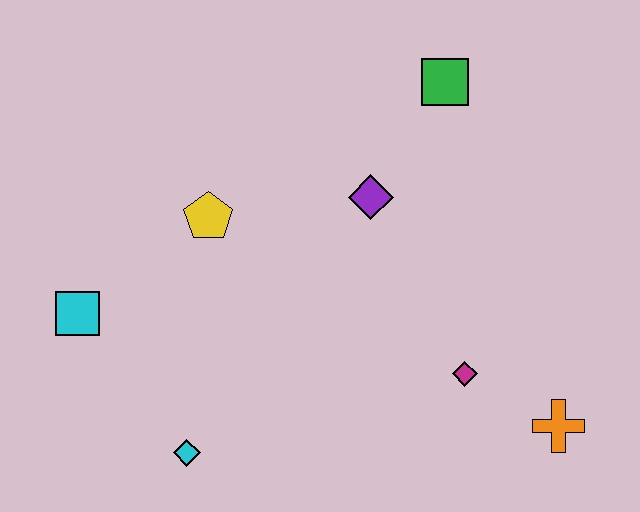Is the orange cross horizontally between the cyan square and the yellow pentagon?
No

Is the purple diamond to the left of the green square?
Yes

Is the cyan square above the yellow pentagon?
No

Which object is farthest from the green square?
The cyan diamond is farthest from the green square.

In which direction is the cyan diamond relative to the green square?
The cyan diamond is below the green square.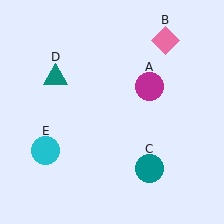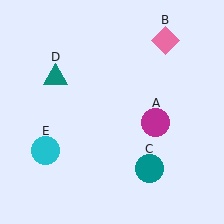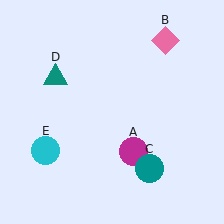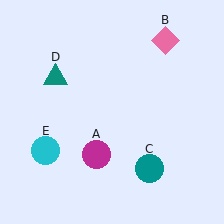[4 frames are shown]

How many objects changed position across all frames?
1 object changed position: magenta circle (object A).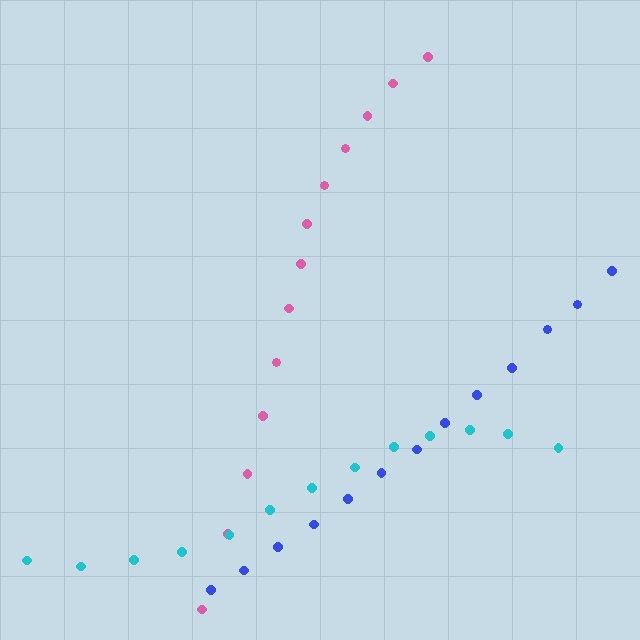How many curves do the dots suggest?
There are 3 distinct paths.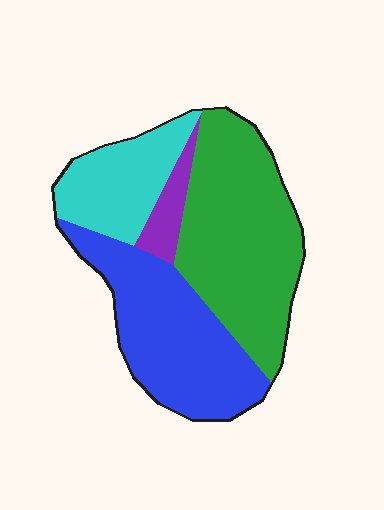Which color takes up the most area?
Green, at roughly 40%.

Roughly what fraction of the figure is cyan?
Cyan covers around 20% of the figure.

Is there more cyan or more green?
Green.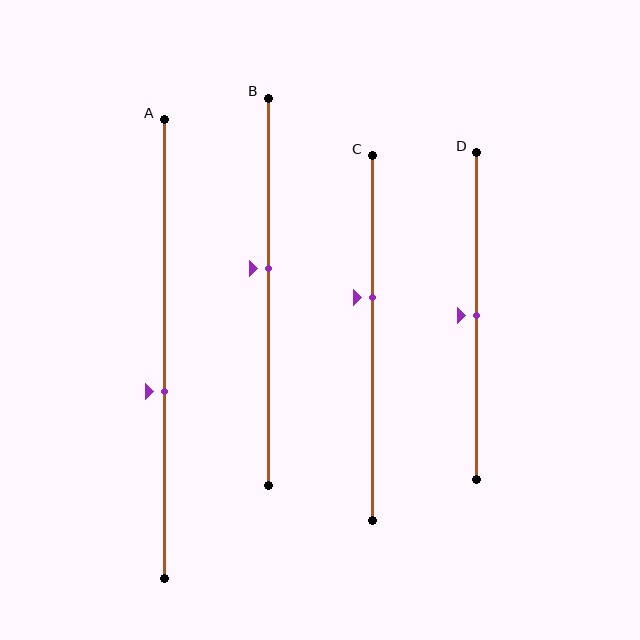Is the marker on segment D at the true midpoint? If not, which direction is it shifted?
Yes, the marker on segment D is at the true midpoint.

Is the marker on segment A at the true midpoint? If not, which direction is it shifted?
No, the marker on segment A is shifted downward by about 9% of the segment length.